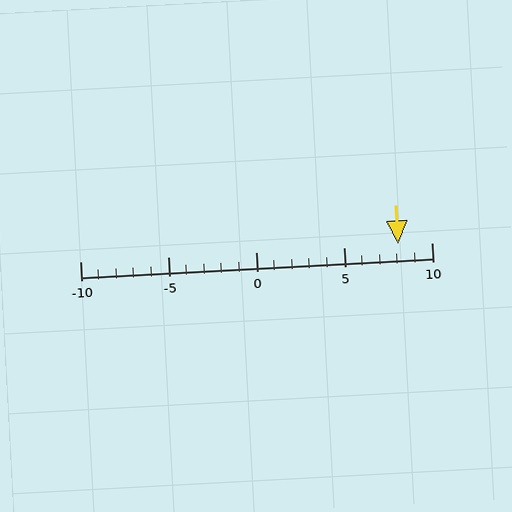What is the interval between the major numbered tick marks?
The major tick marks are spaced 5 units apart.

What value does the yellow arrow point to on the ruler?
The yellow arrow points to approximately 8.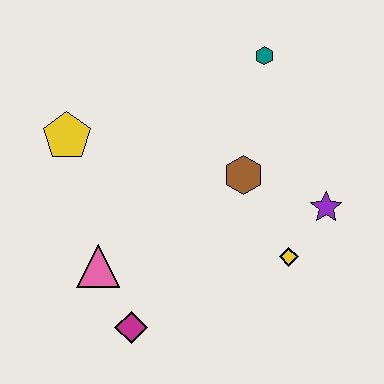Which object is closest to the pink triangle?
The magenta diamond is closest to the pink triangle.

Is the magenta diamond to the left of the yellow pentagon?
No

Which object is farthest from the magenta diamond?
The teal hexagon is farthest from the magenta diamond.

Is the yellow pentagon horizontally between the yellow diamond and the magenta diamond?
No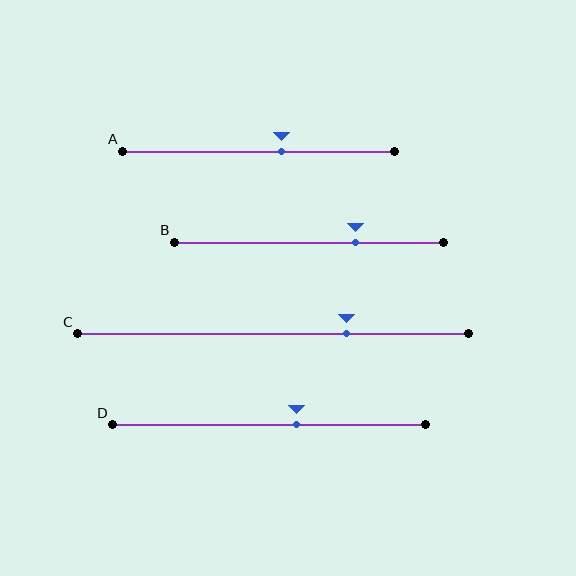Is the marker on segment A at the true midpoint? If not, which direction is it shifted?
No, the marker on segment A is shifted to the right by about 9% of the segment length.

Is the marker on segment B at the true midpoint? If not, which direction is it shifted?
No, the marker on segment B is shifted to the right by about 17% of the segment length.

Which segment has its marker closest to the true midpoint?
Segment A has its marker closest to the true midpoint.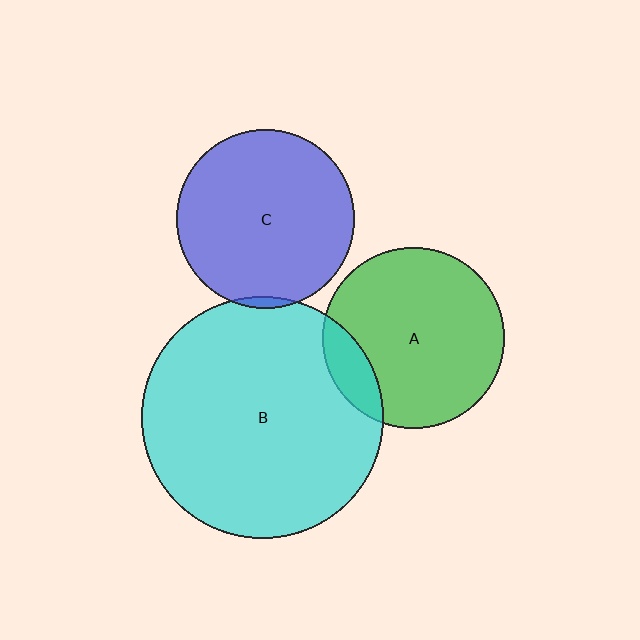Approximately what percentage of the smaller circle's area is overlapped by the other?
Approximately 5%.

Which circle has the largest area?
Circle B (cyan).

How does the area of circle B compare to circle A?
Approximately 1.8 times.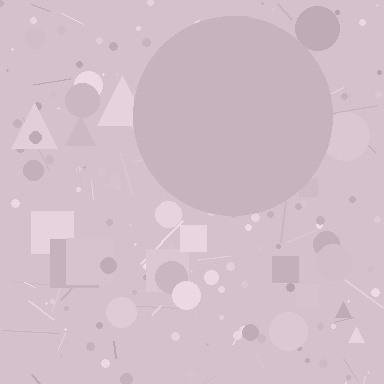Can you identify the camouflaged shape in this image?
The camouflaged shape is a circle.